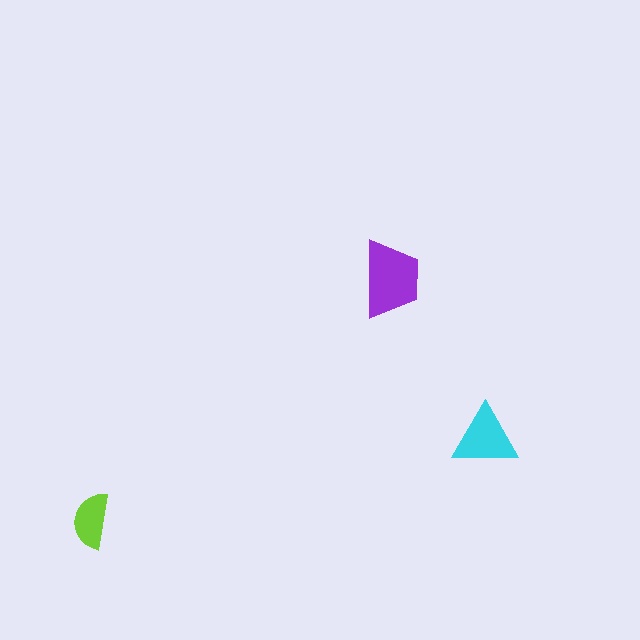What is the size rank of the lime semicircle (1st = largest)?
3rd.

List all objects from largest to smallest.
The purple trapezoid, the cyan triangle, the lime semicircle.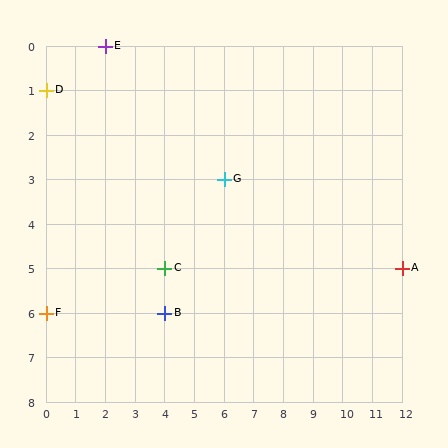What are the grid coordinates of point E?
Point E is at grid coordinates (2, 0).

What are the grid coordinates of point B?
Point B is at grid coordinates (4, 6).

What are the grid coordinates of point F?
Point F is at grid coordinates (0, 6).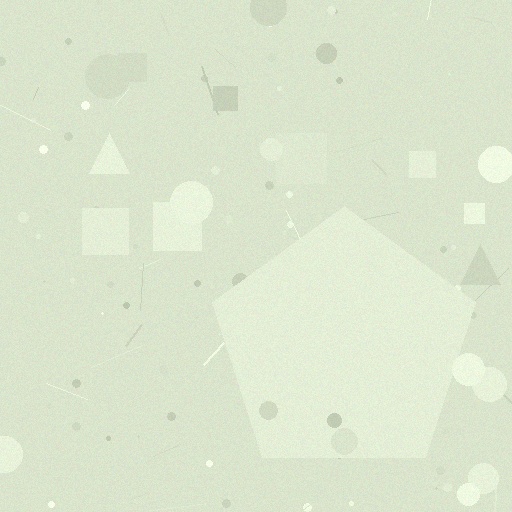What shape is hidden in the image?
A pentagon is hidden in the image.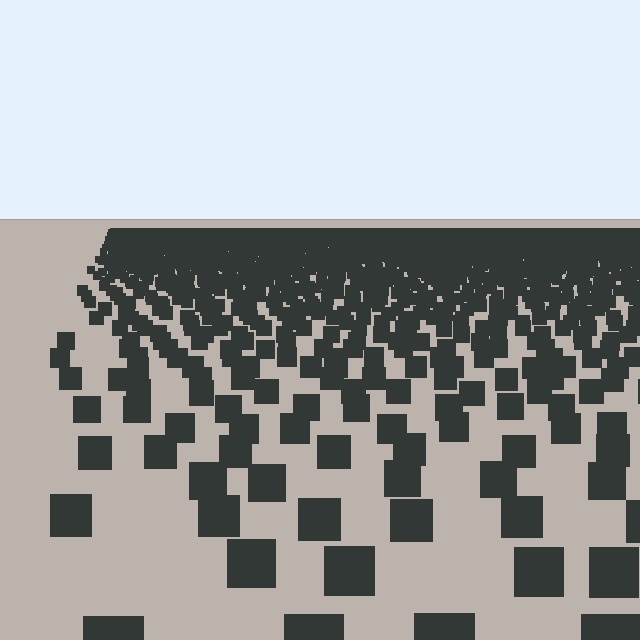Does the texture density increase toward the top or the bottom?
Density increases toward the top.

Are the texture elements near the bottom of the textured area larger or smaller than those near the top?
Larger. Near the bottom, elements are closer to the viewer and appear at a bigger on-screen size.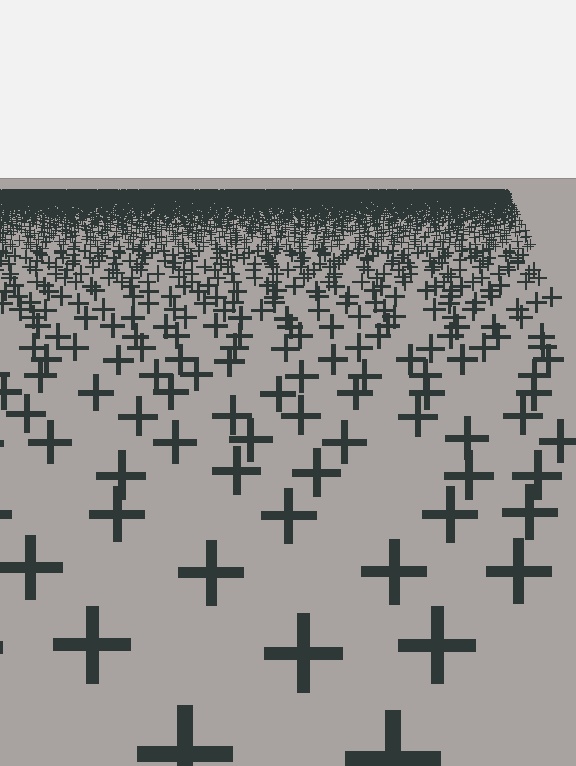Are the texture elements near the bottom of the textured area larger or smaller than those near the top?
Larger. Near the bottom, elements are closer to the viewer and appear at a bigger on-screen size.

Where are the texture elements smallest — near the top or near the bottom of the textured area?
Near the top.